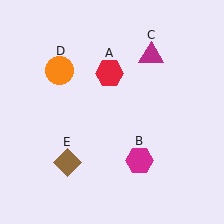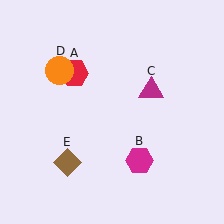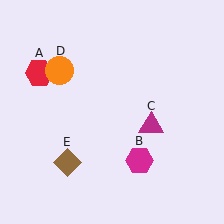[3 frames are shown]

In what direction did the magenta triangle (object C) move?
The magenta triangle (object C) moved down.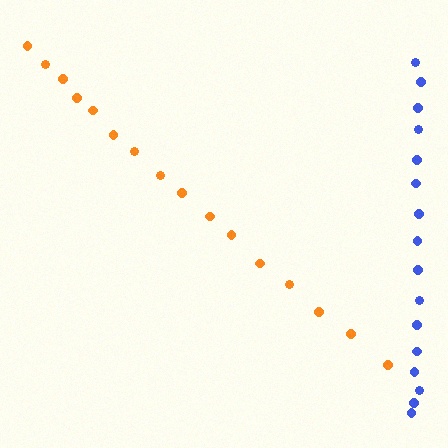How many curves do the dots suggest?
There are 2 distinct paths.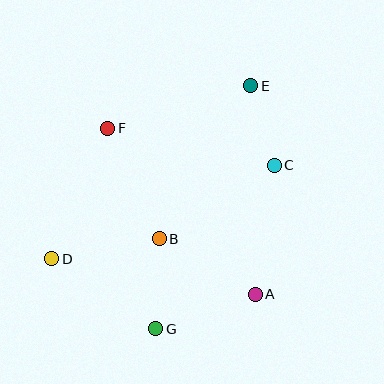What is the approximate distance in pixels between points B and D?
The distance between B and D is approximately 109 pixels.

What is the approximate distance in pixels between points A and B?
The distance between A and B is approximately 111 pixels.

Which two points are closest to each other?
Points C and E are closest to each other.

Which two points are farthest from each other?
Points D and E are farthest from each other.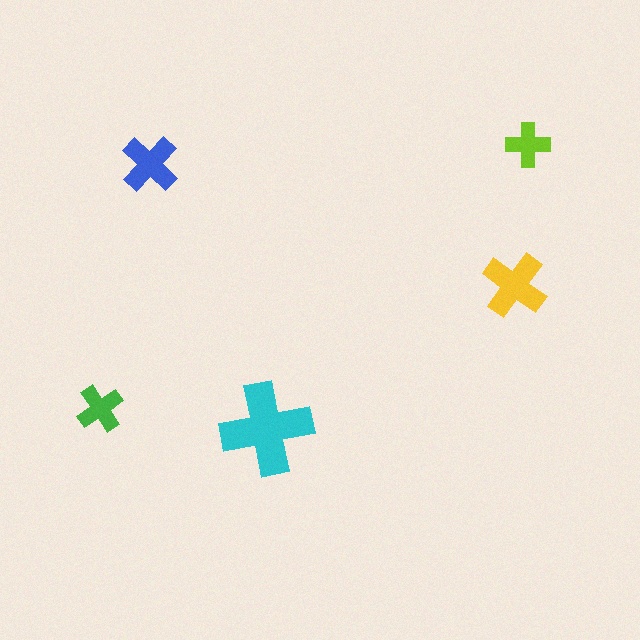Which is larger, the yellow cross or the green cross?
The yellow one.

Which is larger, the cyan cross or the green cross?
The cyan one.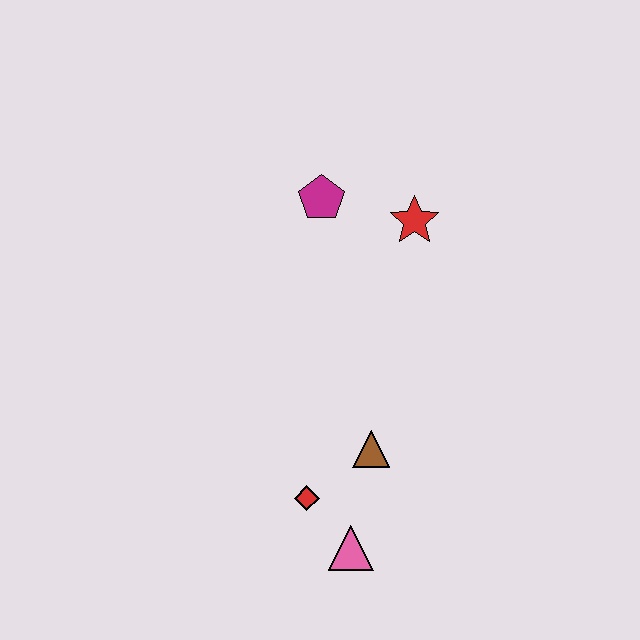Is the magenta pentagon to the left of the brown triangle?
Yes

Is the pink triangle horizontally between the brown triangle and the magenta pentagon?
Yes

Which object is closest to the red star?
The magenta pentagon is closest to the red star.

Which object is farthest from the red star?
The pink triangle is farthest from the red star.